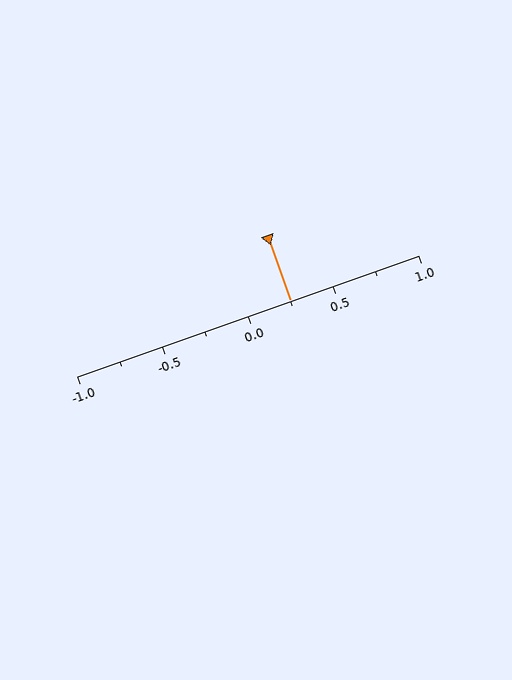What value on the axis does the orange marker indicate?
The marker indicates approximately 0.25.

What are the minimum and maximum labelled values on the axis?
The axis runs from -1.0 to 1.0.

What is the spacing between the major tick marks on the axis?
The major ticks are spaced 0.5 apart.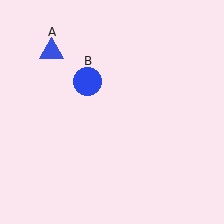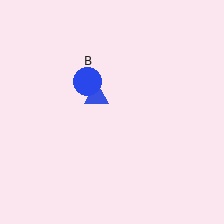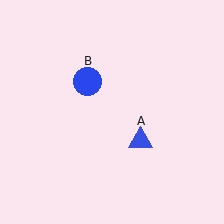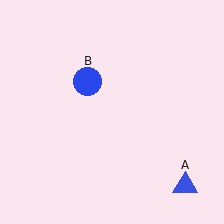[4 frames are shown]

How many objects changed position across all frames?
1 object changed position: blue triangle (object A).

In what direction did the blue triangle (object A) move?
The blue triangle (object A) moved down and to the right.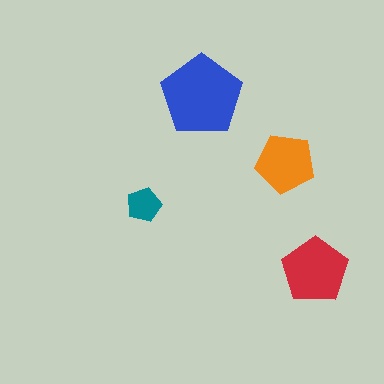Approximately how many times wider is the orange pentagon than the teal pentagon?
About 1.5 times wider.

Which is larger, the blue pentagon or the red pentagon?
The blue one.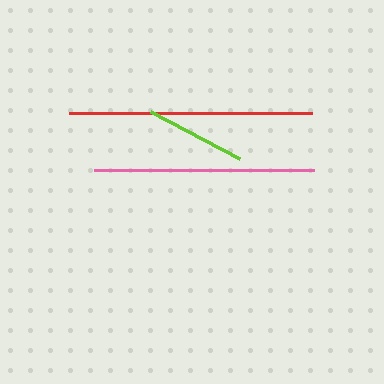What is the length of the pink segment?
The pink segment is approximately 219 pixels long.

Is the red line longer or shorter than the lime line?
The red line is longer than the lime line.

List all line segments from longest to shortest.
From longest to shortest: red, pink, lime.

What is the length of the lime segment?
The lime segment is approximately 101 pixels long.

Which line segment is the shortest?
The lime line is the shortest at approximately 101 pixels.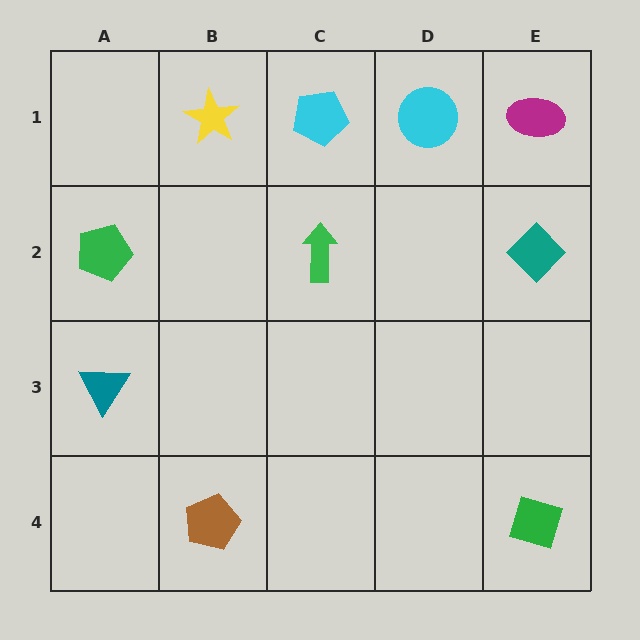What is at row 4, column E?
A green diamond.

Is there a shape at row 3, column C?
No, that cell is empty.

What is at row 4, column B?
A brown pentagon.